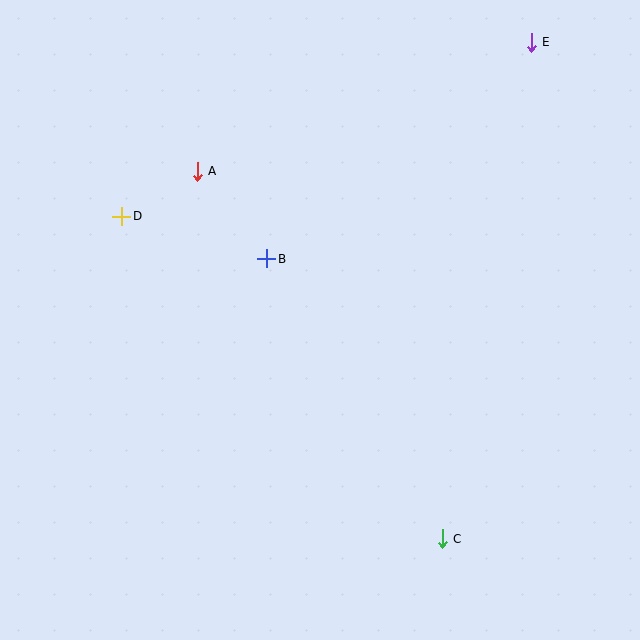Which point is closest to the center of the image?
Point B at (267, 259) is closest to the center.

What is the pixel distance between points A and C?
The distance between A and C is 442 pixels.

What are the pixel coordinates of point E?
Point E is at (531, 42).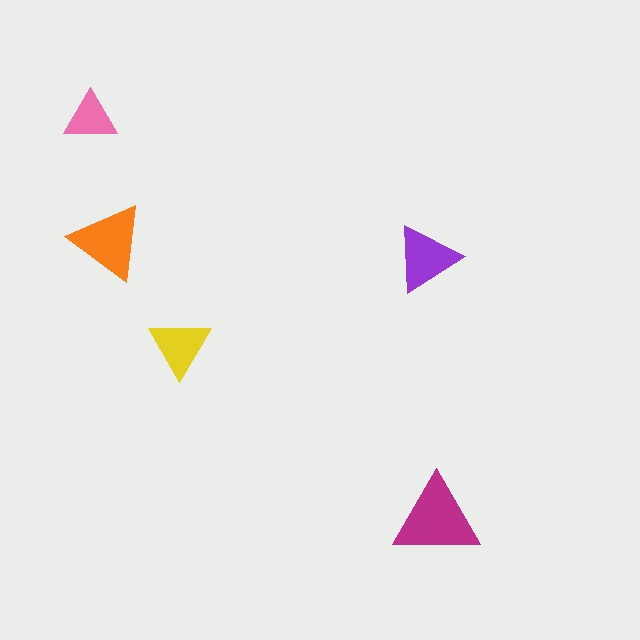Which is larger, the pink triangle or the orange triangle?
The orange one.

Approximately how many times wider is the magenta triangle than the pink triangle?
About 1.5 times wider.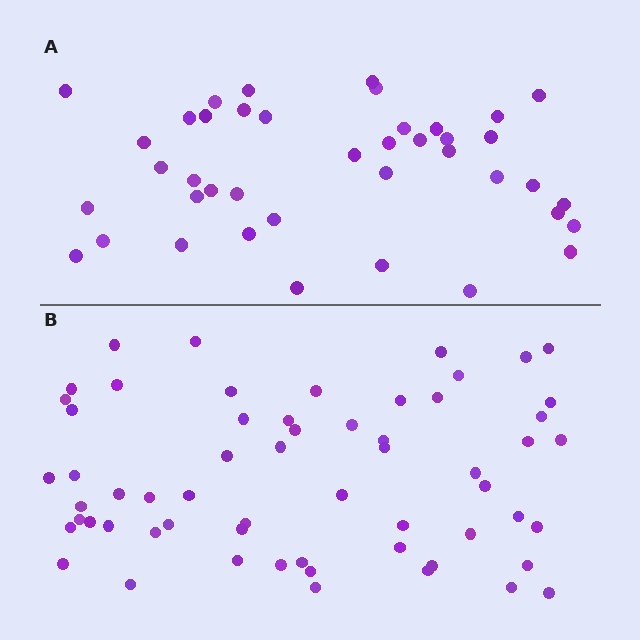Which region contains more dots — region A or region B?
Region B (the bottom region) has more dots.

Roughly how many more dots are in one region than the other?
Region B has approximately 20 more dots than region A.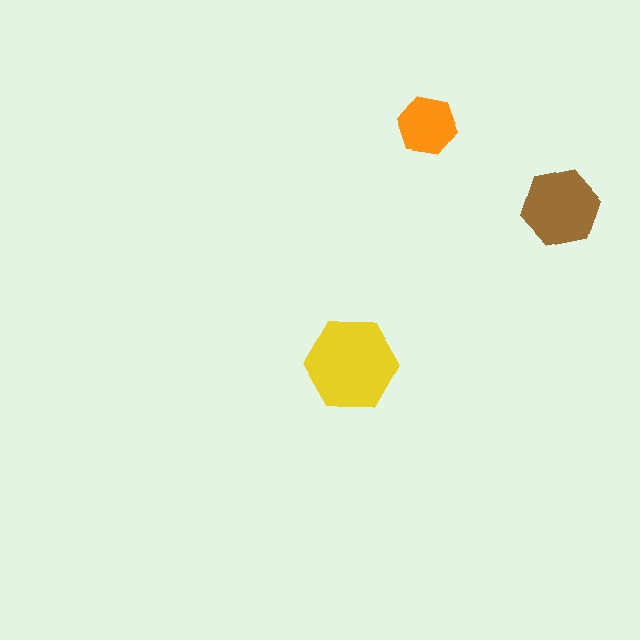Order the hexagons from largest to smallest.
the yellow one, the brown one, the orange one.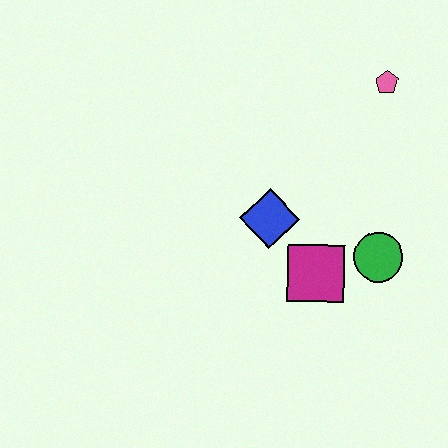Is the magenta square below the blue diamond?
Yes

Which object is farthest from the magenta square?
The pink pentagon is farthest from the magenta square.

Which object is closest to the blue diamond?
The magenta square is closest to the blue diamond.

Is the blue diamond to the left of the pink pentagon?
Yes